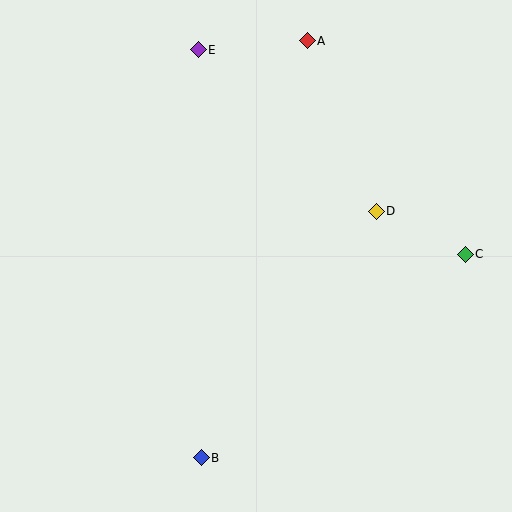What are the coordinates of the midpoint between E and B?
The midpoint between E and B is at (200, 254).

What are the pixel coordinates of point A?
Point A is at (307, 41).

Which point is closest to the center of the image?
Point D at (376, 211) is closest to the center.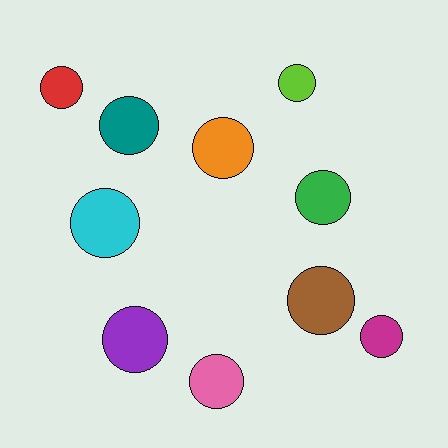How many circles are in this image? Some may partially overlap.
There are 10 circles.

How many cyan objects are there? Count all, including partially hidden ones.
There is 1 cyan object.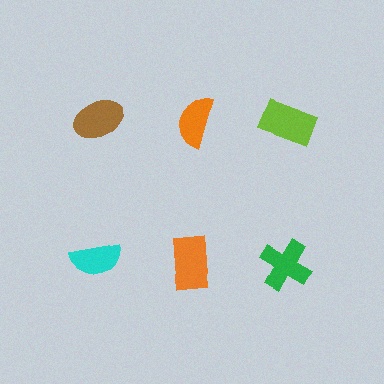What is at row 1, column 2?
An orange semicircle.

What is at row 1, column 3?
A lime rectangle.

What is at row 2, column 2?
An orange rectangle.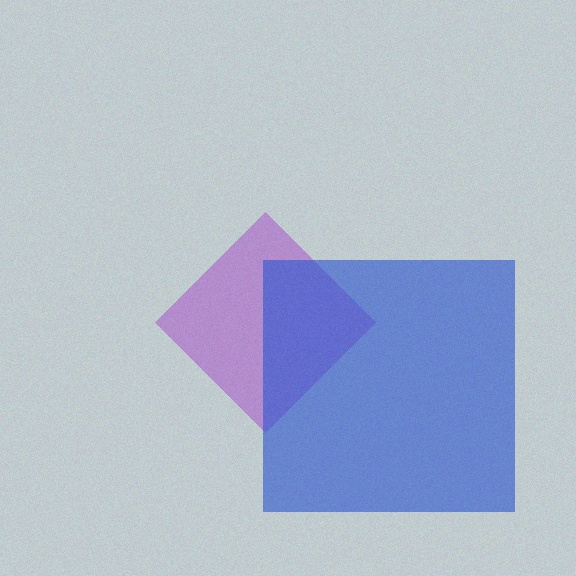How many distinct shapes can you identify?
There are 2 distinct shapes: a purple diamond, a blue square.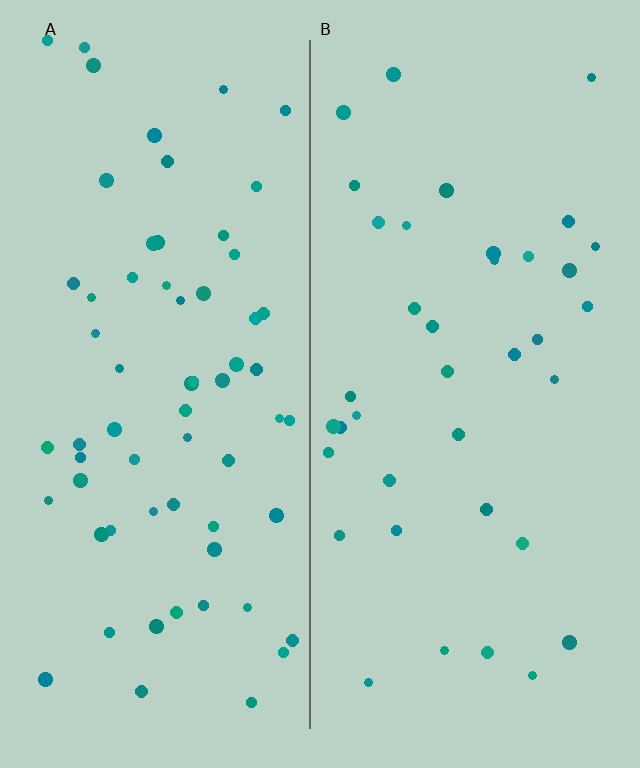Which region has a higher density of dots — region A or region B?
A (the left).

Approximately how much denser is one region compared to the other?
Approximately 1.7× — region A over region B.